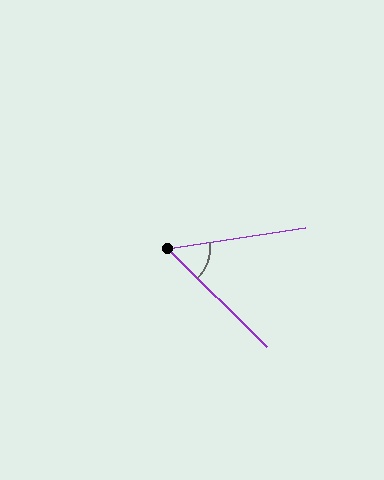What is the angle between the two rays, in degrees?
Approximately 54 degrees.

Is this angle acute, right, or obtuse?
It is acute.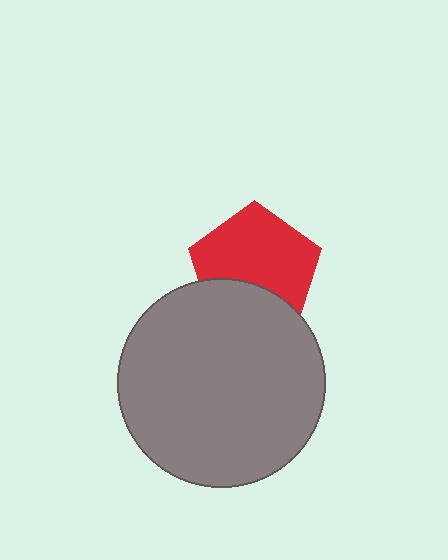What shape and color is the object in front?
The object in front is a gray circle.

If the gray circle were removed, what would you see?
You would see the complete red pentagon.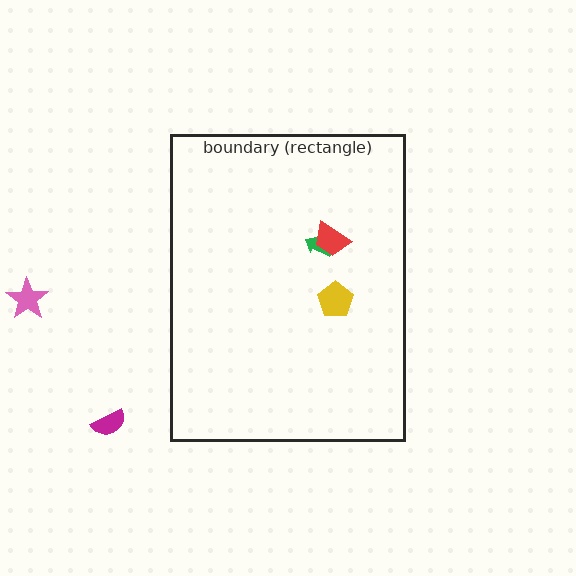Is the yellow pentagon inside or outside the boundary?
Inside.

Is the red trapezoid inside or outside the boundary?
Inside.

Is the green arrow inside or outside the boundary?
Inside.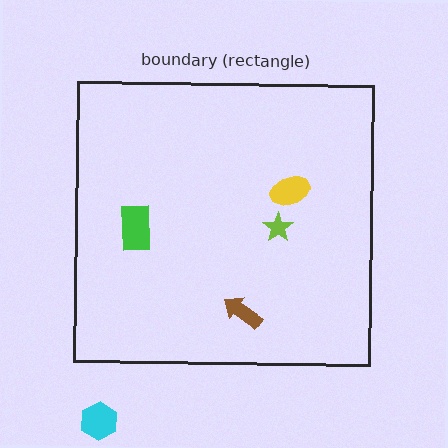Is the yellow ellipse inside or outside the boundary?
Inside.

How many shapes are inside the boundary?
4 inside, 1 outside.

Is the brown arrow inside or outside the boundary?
Inside.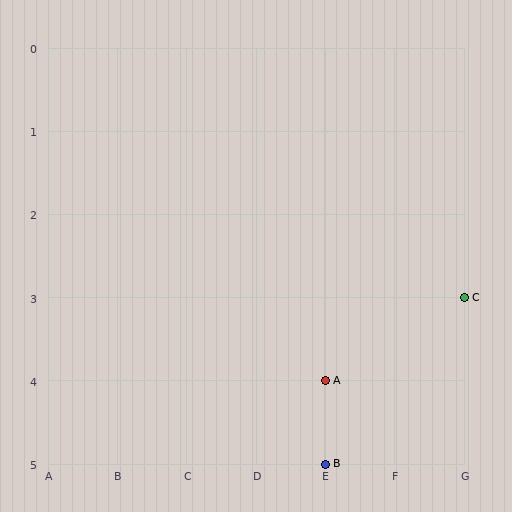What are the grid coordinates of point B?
Point B is at grid coordinates (E, 5).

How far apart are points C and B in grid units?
Points C and B are 2 columns and 2 rows apart (about 2.8 grid units diagonally).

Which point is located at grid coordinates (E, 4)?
Point A is at (E, 4).